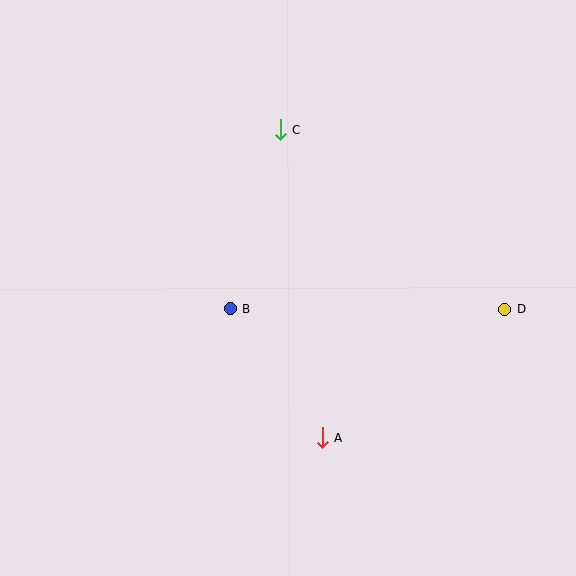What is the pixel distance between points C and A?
The distance between C and A is 310 pixels.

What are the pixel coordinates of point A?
Point A is at (322, 437).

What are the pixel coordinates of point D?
Point D is at (505, 309).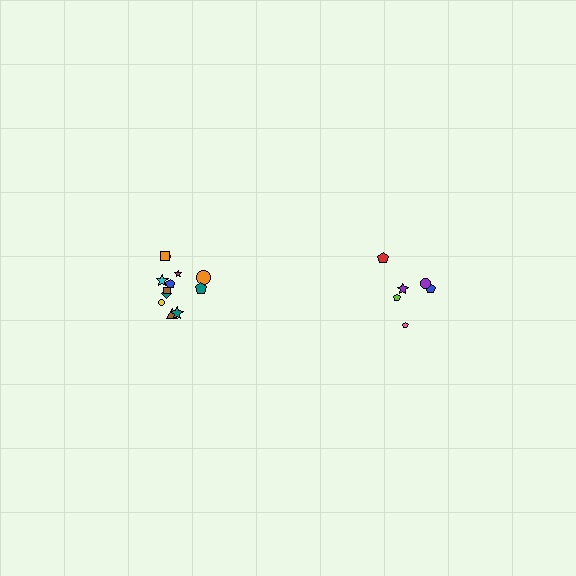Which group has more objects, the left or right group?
The left group.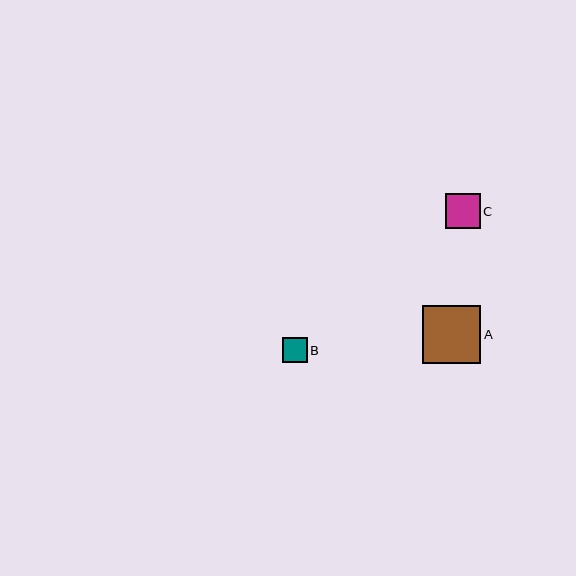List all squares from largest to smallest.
From largest to smallest: A, C, B.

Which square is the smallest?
Square B is the smallest with a size of approximately 25 pixels.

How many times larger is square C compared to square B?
Square C is approximately 1.4 times the size of square B.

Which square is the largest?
Square A is the largest with a size of approximately 58 pixels.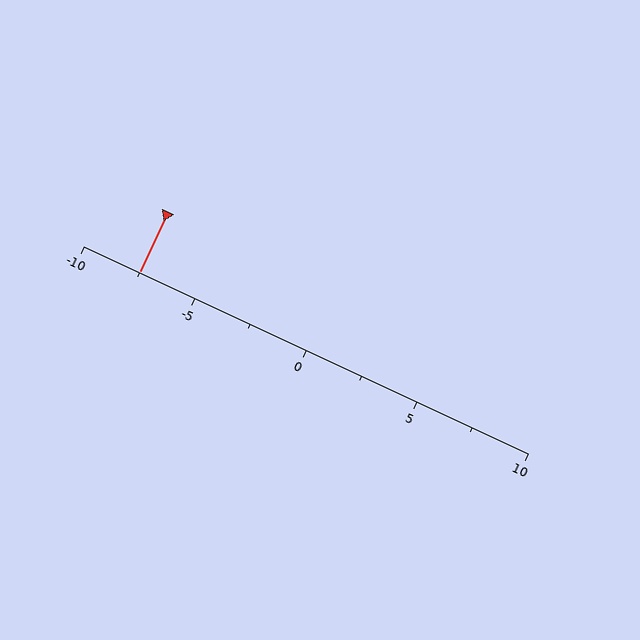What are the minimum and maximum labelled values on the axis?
The axis runs from -10 to 10.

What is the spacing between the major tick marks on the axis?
The major ticks are spaced 5 apart.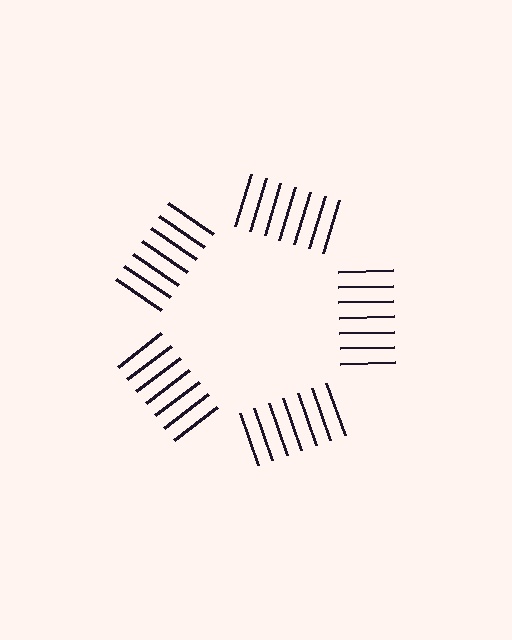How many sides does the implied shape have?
5 sides — the line-ends trace a pentagon.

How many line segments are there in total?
35 — 7 along each of the 5 edges.